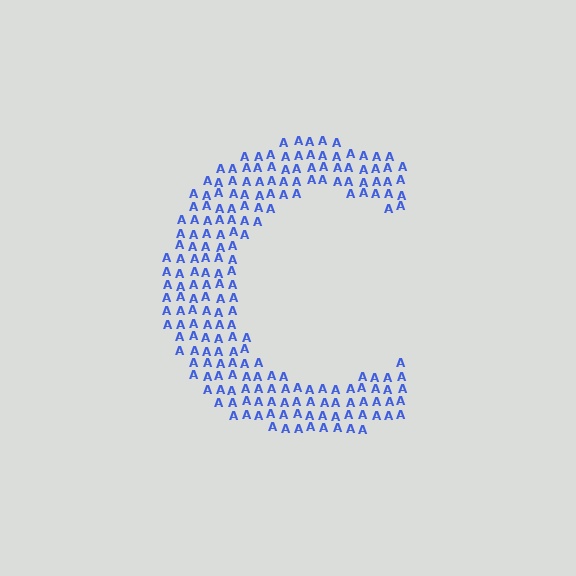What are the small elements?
The small elements are letter A's.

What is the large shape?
The large shape is the letter C.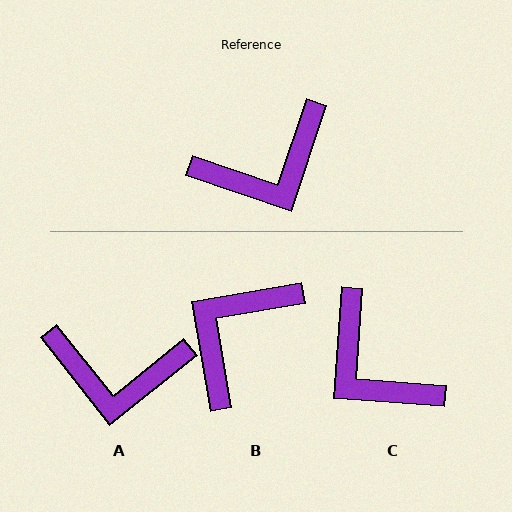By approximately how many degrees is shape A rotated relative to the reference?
Approximately 33 degrees clockwise.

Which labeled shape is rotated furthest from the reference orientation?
B, about 152 degrees away.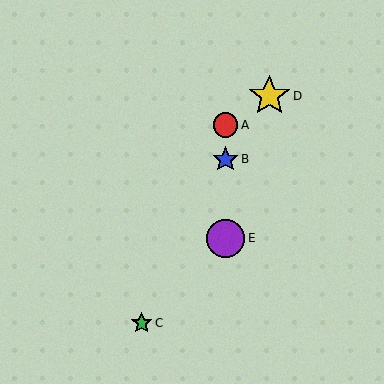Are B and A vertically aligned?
Yes, both are at x≈225.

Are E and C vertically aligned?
No, E is at x≈226 and C is at x≈142.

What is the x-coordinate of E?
Object E is at x≈226.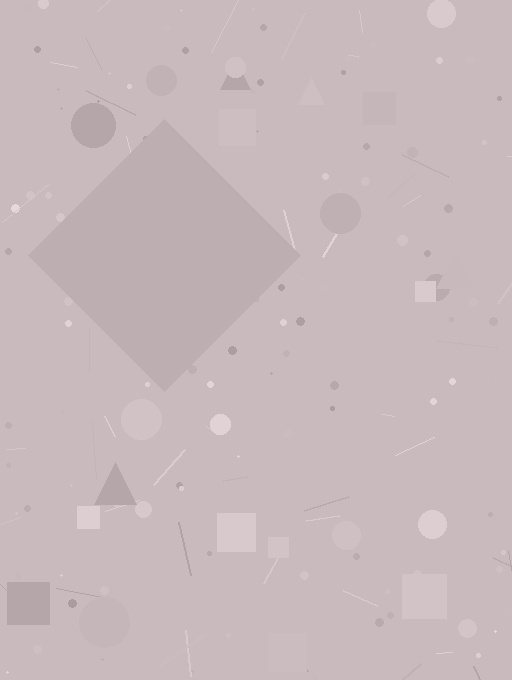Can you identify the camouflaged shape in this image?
The camouflaged shape is a diamond.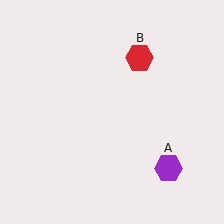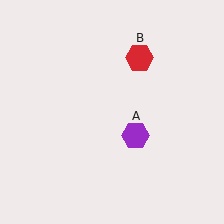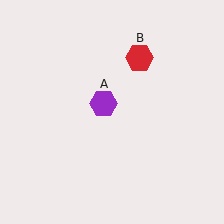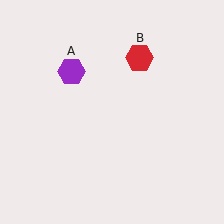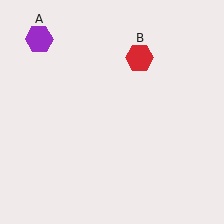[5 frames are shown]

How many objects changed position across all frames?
1 object changed position: purple hexagon (object A).